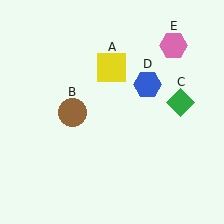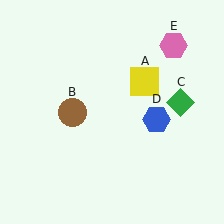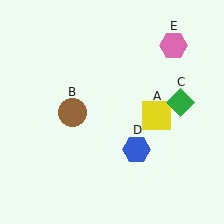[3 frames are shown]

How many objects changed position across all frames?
2 objects changed position: yellow square (object A), blue hexagon (object D).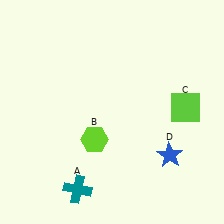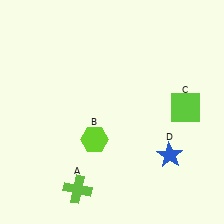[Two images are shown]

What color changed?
The cross (A) changed from teal in Image 1 to lime in Image 2.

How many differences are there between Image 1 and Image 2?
There is 1 difference between the two images.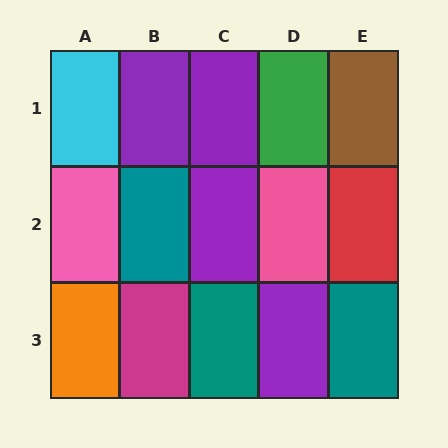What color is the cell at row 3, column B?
Magenta.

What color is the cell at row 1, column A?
Cyan.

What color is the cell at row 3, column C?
Teal.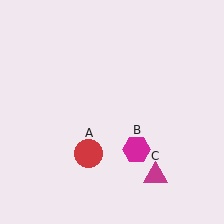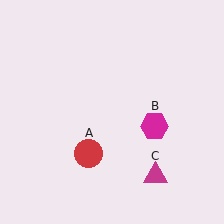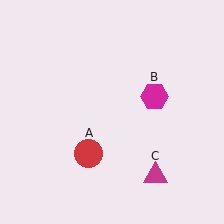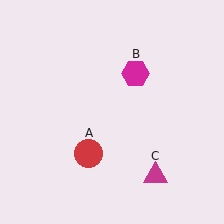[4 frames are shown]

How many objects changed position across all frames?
1 object changed position: magenta hexagon (object B).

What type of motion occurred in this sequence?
The magenta hexagon (object B) rotated counterclockwise around the center of the scene.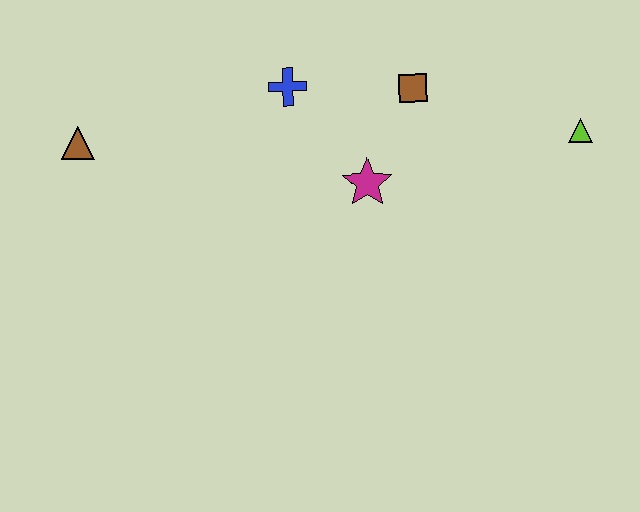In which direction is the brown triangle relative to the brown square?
The brown triangle is to the left of the brown square.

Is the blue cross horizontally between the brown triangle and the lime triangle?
Yes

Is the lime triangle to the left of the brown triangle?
No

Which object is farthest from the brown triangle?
The lime triangle is farthest from the brown triangle.